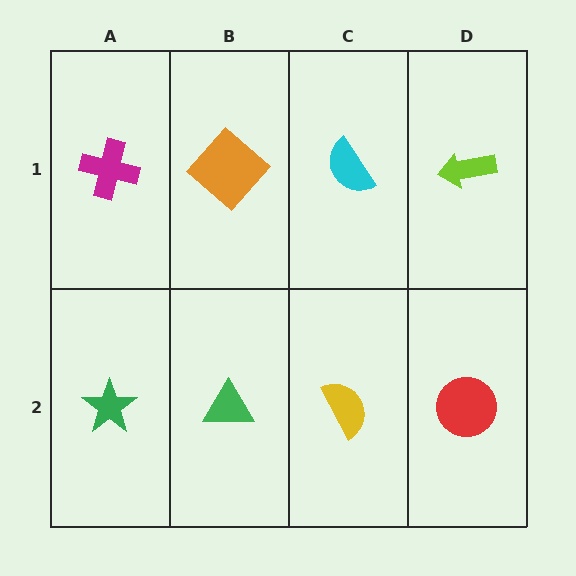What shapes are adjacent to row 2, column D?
A lime arrow (row 1, column D), a yellow semicircle (row 2, column C).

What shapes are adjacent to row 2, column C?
A cyan semicircle (row 1, column C), a green triangle (row 2, column B), a red circle (row 2, column D).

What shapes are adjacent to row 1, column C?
A yellow semicircle (row 2, column C), an orange diamond (row 1, column B), a lime arrow (row 1, column D).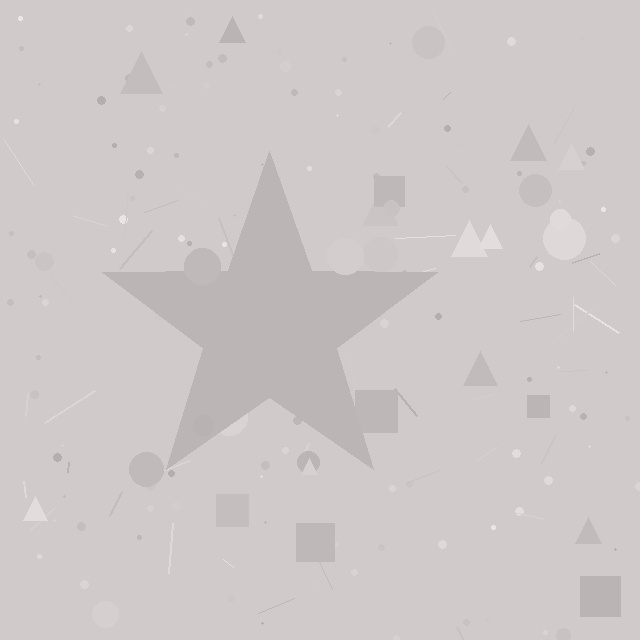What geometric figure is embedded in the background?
A star is embedded in the background.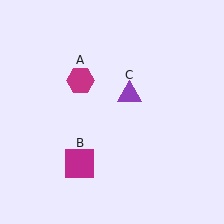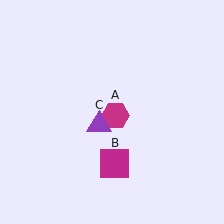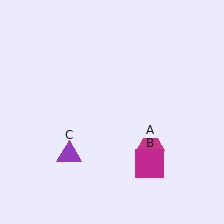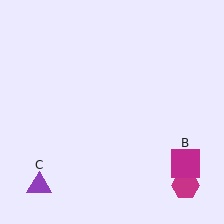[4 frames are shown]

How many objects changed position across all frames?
3 objects changed position: magenta hexagon (object A), magenta square (object B), purple triangle (object C).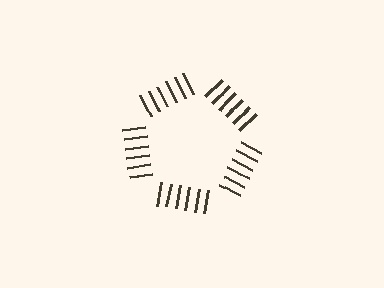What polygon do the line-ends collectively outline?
An illusory pentagon — the line segments terminate on its edges but no continuous stroke is drawn.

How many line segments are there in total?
30 — 6 along each of the 5 edges.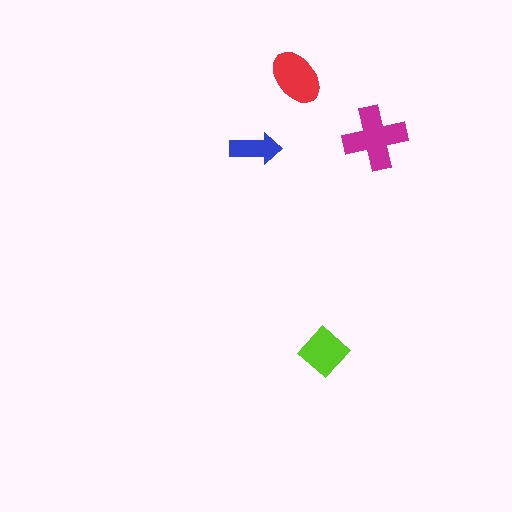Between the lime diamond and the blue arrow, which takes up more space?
The lime diamond.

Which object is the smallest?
The blue arrow.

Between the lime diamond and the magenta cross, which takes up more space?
The magenta cross.